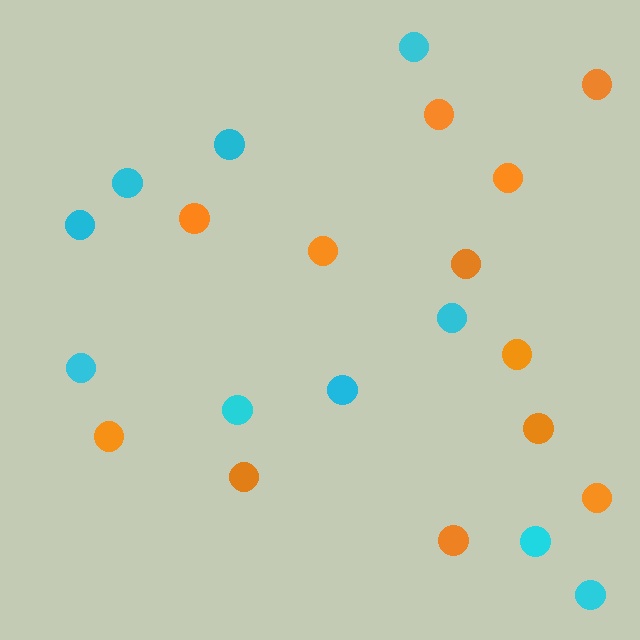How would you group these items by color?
There are 2 groups: one group of cyan circles (10) and one group of orange circles (12).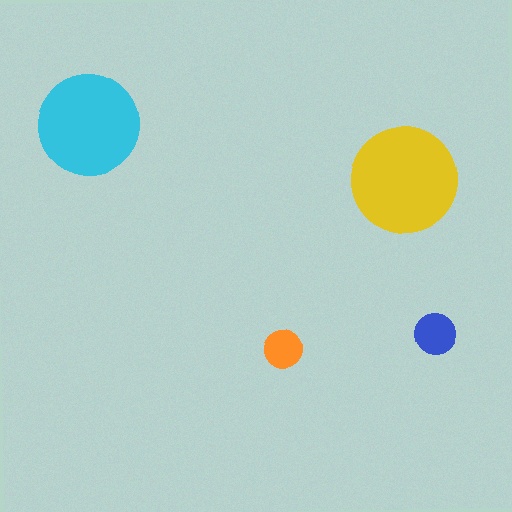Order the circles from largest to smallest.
the yellow one, the cyan one, the blue one, the orange one.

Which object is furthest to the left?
The cyan circle is leftmost.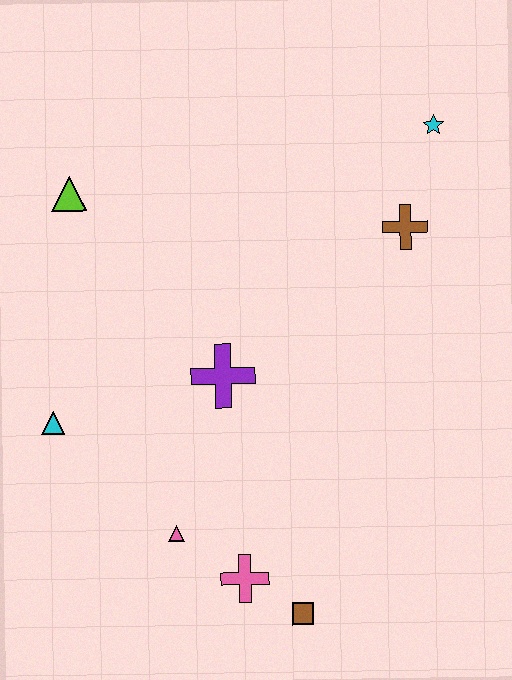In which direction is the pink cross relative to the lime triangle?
The pink cross is below the lime triangle.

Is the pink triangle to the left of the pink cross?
Yes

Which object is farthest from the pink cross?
The cyan star is farthest from the pink cross.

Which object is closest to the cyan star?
The brown cross is closest to the cyan star.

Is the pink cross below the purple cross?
Yes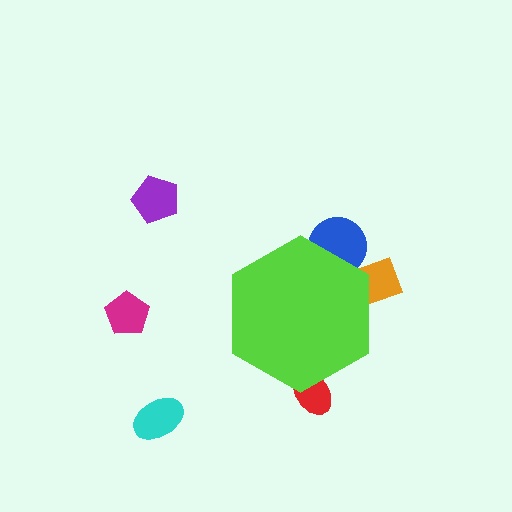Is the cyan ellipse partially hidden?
No, the cyan ellipse is fully visible.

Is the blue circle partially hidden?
Yes, the blue circle is partially hidden behind the lime hexagon.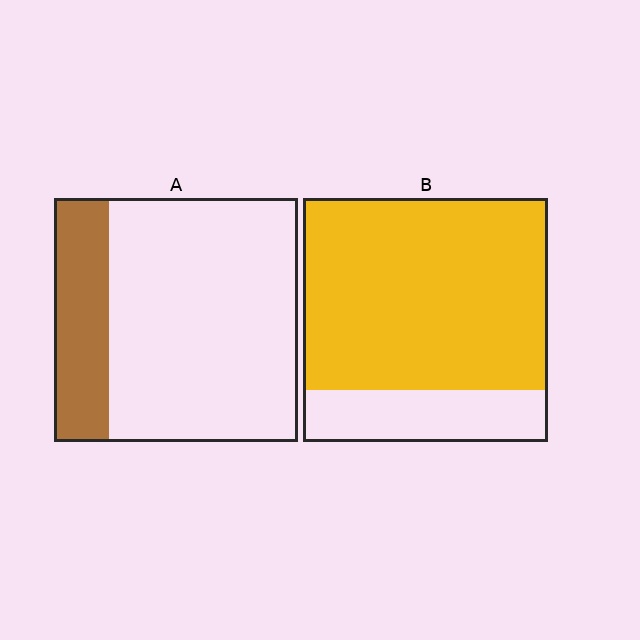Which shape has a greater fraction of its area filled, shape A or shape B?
Shape B.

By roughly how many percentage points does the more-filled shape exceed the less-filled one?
By roughly 55 percentage points (B over A).